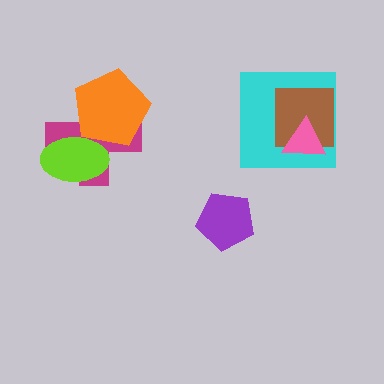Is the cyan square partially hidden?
Yes, it is partially covered by another shape.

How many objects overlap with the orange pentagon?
2 objects overlap with the orange pentagon.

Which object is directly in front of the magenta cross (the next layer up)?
The orange pentagon is directly in front of the magenta cross.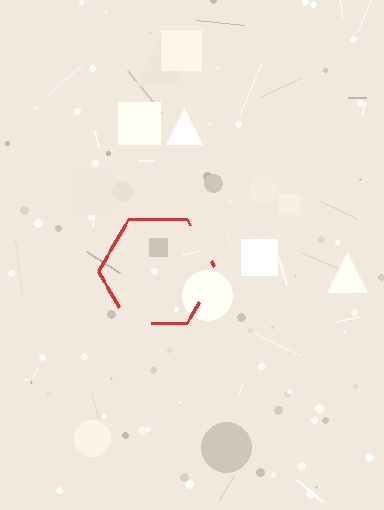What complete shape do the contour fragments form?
The contour fragments form a hexagon.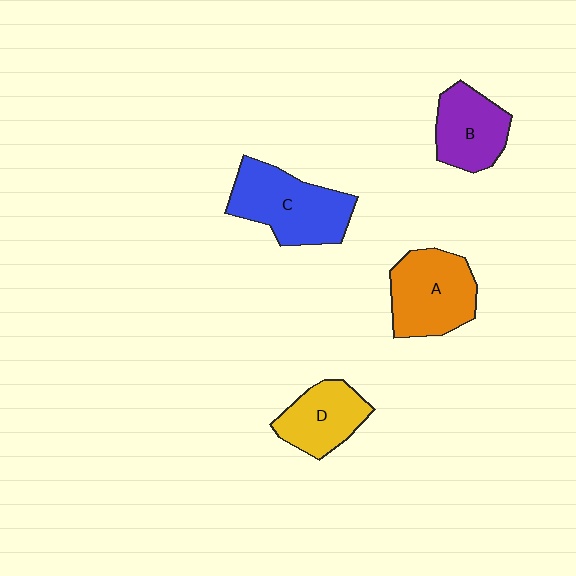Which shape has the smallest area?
Shape D (yellow).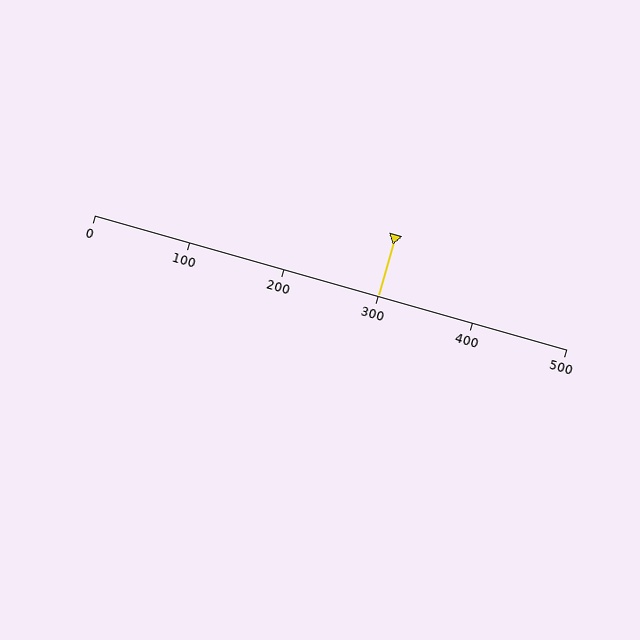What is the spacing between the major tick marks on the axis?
The major ticks are spaced 100 apart.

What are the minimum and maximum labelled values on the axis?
The axis runs from 0 to 500.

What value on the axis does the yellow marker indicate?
The marker indicates approximately 300.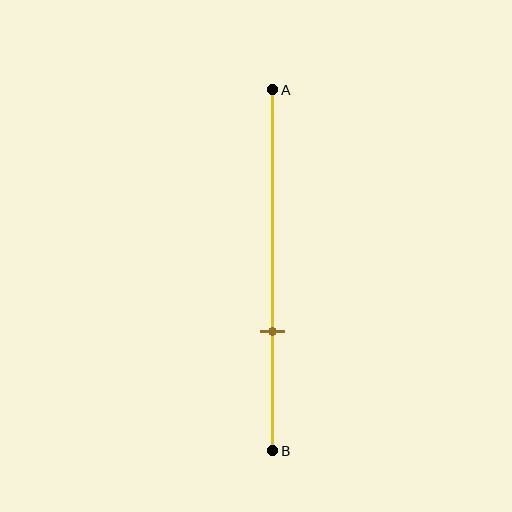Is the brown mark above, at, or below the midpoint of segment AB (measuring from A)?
The brown mark is below the midpoint of segment AB.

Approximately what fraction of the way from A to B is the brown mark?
The brown mark is approximately 65% of the way from A to B.